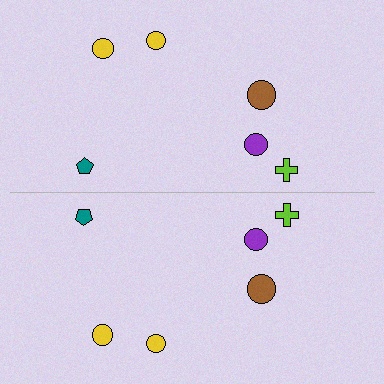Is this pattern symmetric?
Yes, this pattern has bilateral (reflection) symmetry.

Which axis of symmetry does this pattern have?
The pattern has a horizontal axis of symmetry running through the center of the image.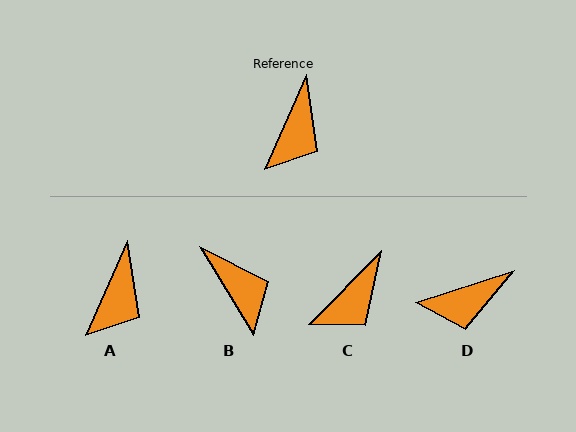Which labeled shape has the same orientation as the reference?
A.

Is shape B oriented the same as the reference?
No, it is off by about 55 degrees.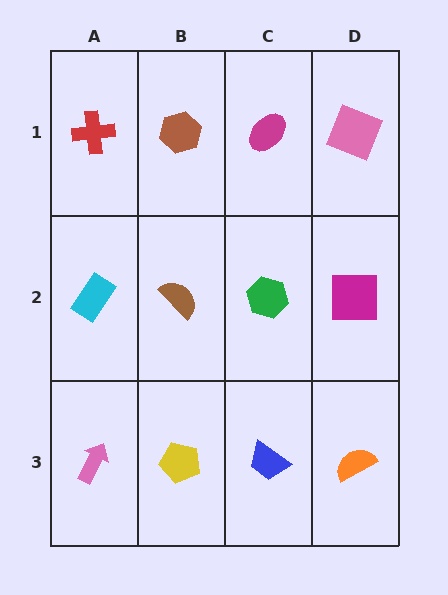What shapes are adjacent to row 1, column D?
A magenta square (row 2, column D), a magenta ellipse (row 1, column C).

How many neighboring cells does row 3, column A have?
2.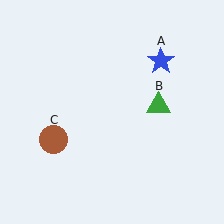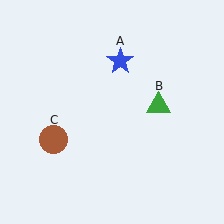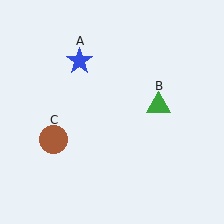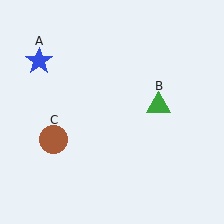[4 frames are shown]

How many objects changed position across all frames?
1 object changed position: blue star (object A).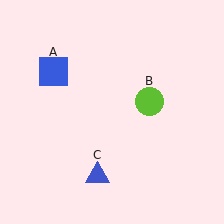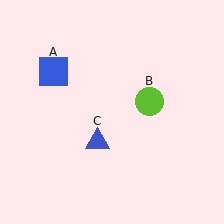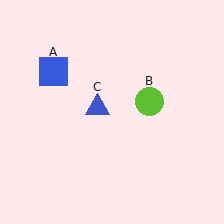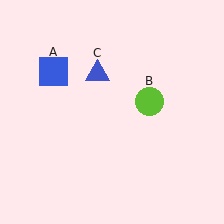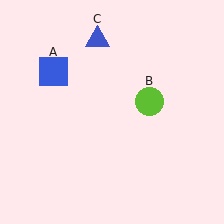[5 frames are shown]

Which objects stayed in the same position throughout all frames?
Blue square (object A) and lime circle (object B) remained stationary.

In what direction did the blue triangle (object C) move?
The blue triangle (object C) moved up.